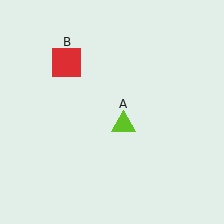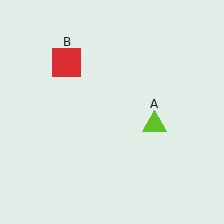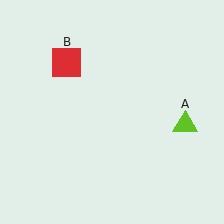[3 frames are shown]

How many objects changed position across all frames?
1 object changed position: lime triangle (object A).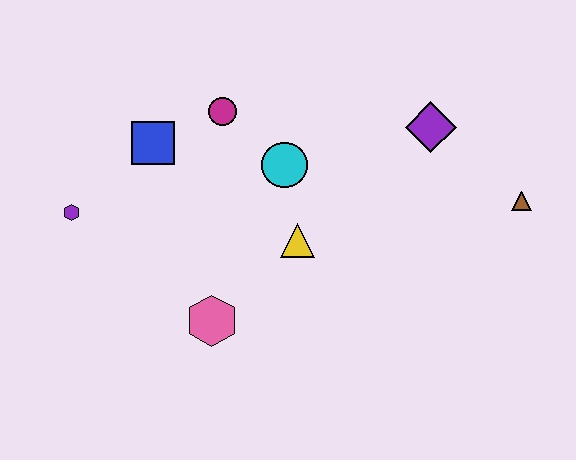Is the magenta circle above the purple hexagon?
Yes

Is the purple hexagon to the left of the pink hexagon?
Yes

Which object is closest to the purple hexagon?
The blue square is closest to the purple hexagon.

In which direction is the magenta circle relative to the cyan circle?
The magenta circle is to the left of the cyan circle.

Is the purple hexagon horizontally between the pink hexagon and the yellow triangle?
No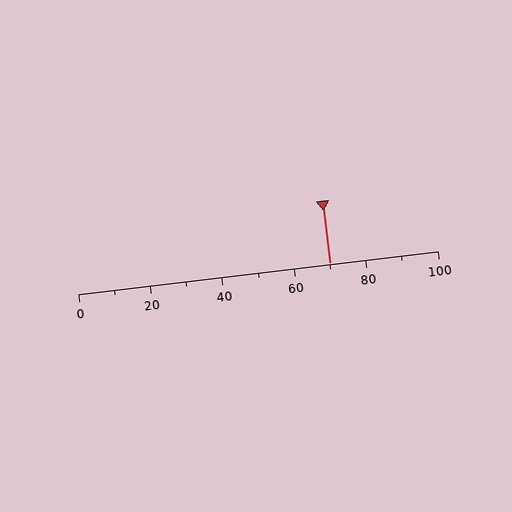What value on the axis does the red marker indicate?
The marker indicates approximately 70.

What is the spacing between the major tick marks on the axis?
The major ticks are spaced 20 apart.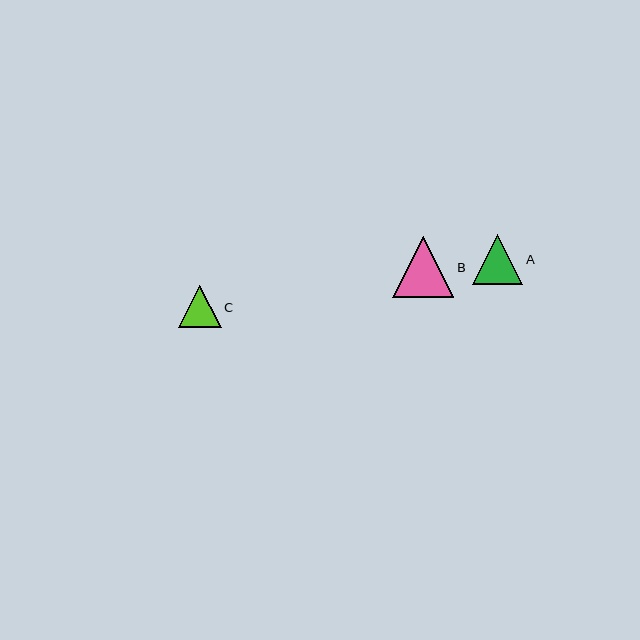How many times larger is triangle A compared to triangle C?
Triangle A is approximately 1.2 times the size of triangle C.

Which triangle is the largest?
Triangle B is the largest with a size of approximately 61 pixels.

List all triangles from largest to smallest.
From largest to smallest: B, A, C.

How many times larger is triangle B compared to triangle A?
Triangle B is approximately 1.2 times the size of triangle A.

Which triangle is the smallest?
Triangle C is the smallest with a size of approximately 43 pixels.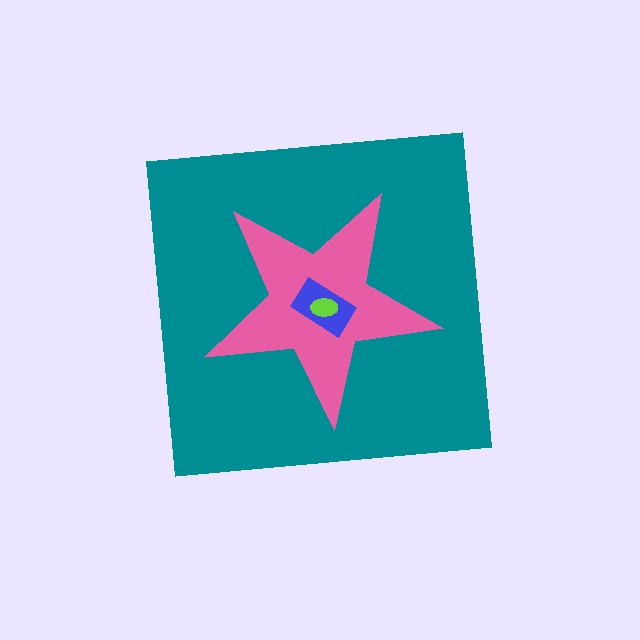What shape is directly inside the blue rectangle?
The lime ellipse.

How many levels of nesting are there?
4.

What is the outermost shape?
The teal square.